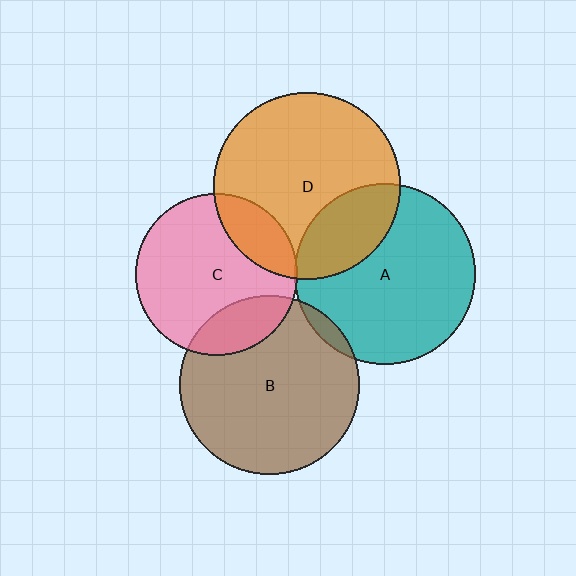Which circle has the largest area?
Circle D (orange).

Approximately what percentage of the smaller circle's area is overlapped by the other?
Approximately 20%.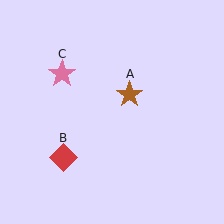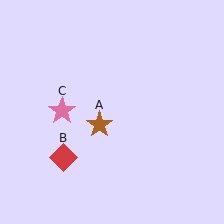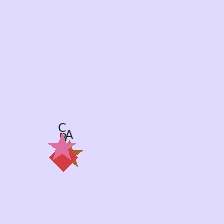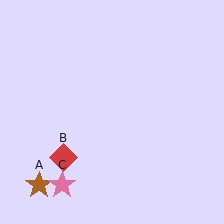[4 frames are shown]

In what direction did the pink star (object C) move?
The pink star (object C) moved down.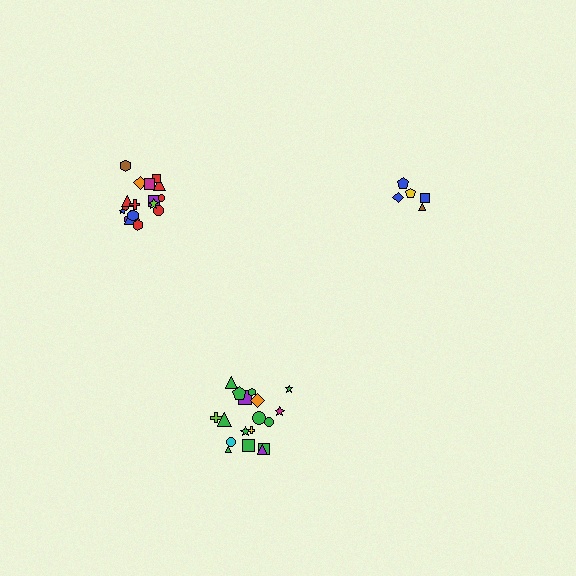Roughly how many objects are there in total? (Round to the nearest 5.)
Roughly 40 objects in total.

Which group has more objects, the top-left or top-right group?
The top-left group.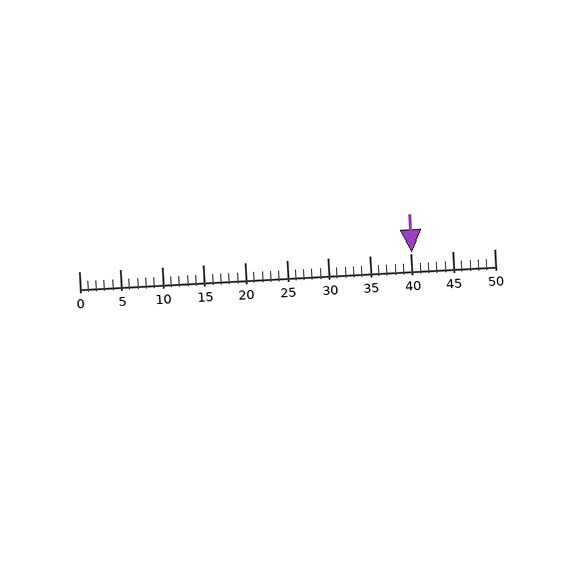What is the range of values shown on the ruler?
The ruler shows values from 0 to 50.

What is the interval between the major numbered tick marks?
The major tick marks are spaced 5 units apart.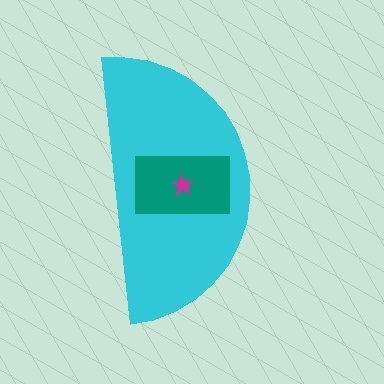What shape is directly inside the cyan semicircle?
The teal rectangle.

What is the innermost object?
The magenta star.